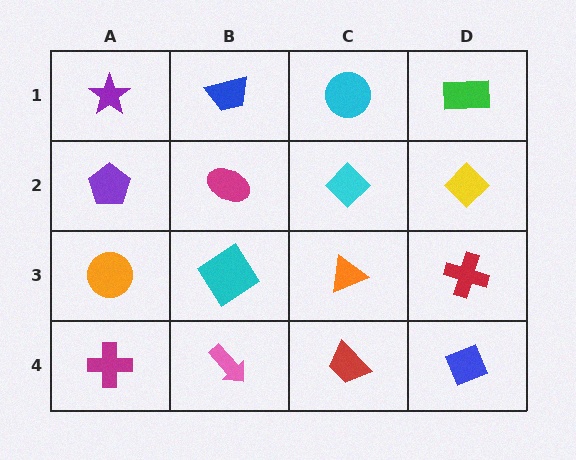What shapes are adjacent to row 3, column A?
A purple pentagon (row 2, column A), a magenta cross (row 4, column A), a cyan diamond (row 3, column B).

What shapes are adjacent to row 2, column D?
A green rectangle (row 1, column D), a red cross (row 3, column D), a cyan diamond (row 2, column C).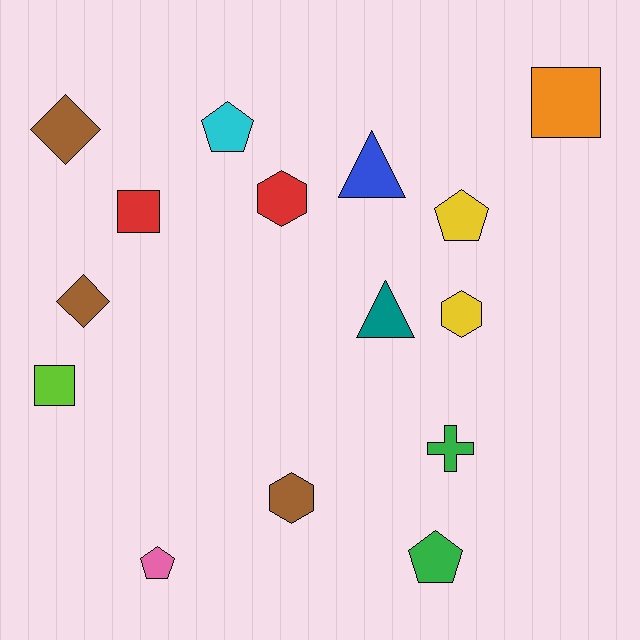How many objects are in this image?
There are 15 objects.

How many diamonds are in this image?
There are 2 diamonds.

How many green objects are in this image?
There are 2 green objects.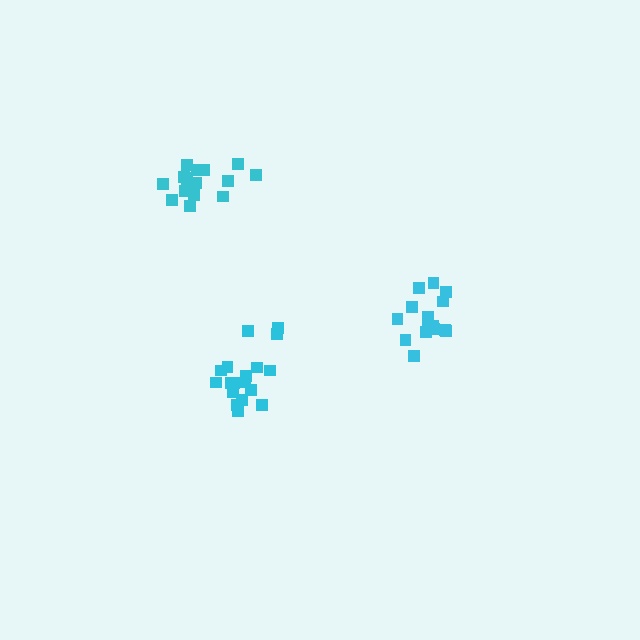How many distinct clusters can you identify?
There are 3 distinct clusters.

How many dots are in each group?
Group 1: 15 dots, Group 2: 16 dots, Group 3: 18 dots (49 total).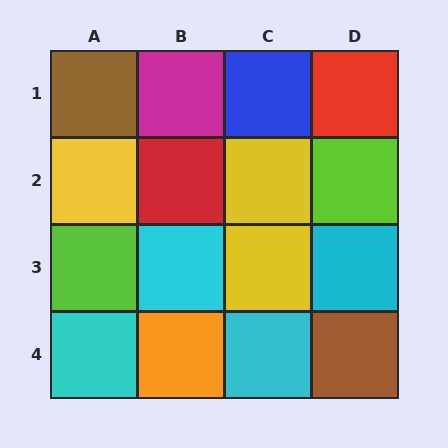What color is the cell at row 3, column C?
Yellow.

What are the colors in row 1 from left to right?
Brown, magenta, blue, red.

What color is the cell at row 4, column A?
Cyan.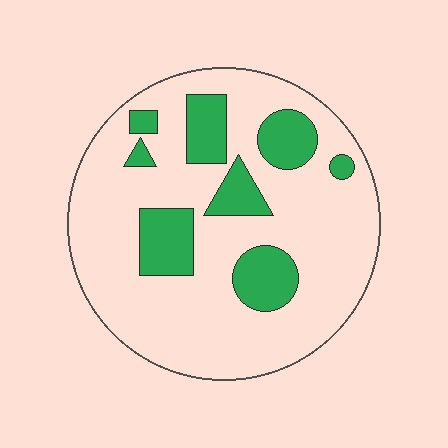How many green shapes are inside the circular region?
8.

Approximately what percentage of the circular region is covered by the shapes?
Approximately 20%.